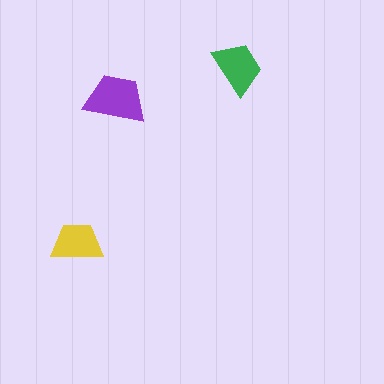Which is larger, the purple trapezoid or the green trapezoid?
The purple one.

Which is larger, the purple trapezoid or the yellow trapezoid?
The purple one.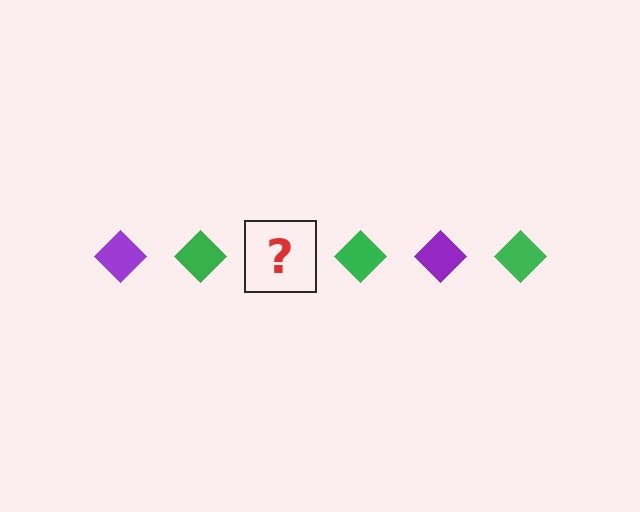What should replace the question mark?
The question mark should be replaced with a purple diamond.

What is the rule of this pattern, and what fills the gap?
The rule is that the pattern cycles through purple, green diamonds. The gap should be filled with a purple diamond.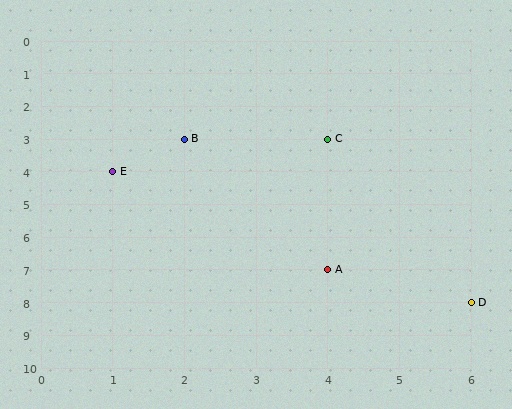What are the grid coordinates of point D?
Point D is at grid coordinates (6, 8).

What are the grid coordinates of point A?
Point A is at grid coordinates (4, 7).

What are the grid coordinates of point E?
Point E is at grid coordinates (1, 4).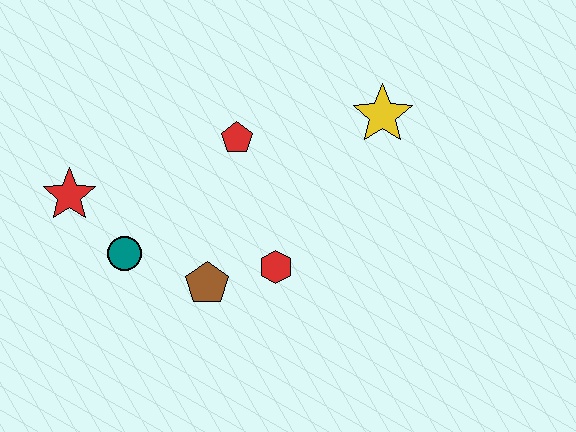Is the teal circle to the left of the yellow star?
Yes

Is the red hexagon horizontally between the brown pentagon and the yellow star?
Yes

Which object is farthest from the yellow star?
The red star is farthest from the yellow star.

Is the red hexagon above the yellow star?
No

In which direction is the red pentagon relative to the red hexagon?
The red pentagon is above the red hexagon.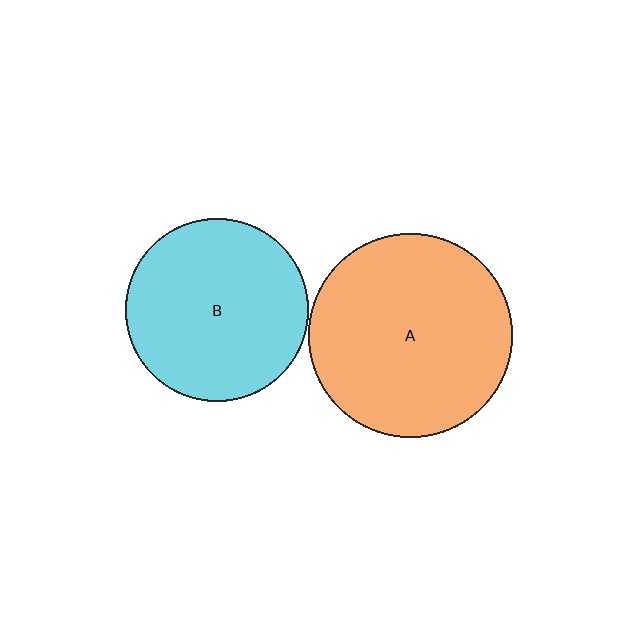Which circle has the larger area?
Circle A (orange).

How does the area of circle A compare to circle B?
Approximately 1.2 times.